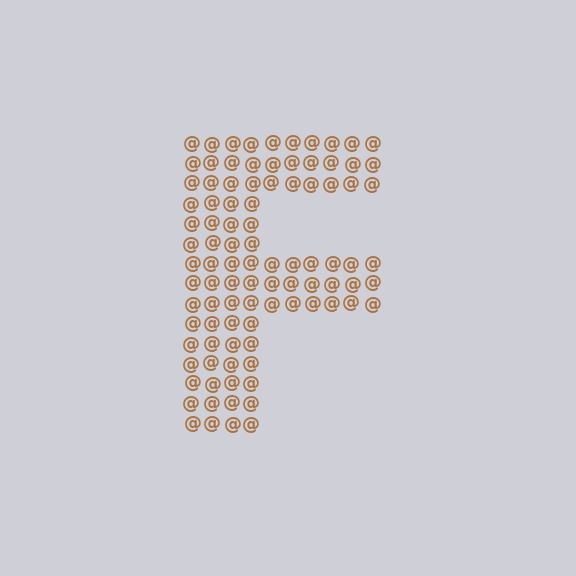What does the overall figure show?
The overall figure shows the letter F.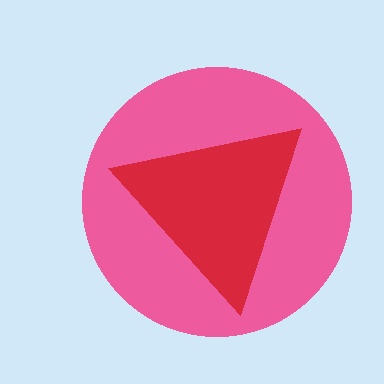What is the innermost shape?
The red triangle.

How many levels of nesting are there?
2.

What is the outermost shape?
The pink circle.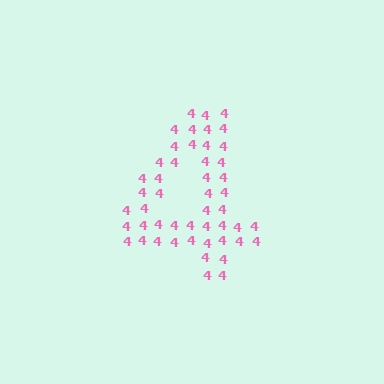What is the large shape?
The large shape is the digit 4.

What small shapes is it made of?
It is made of small digit 4's.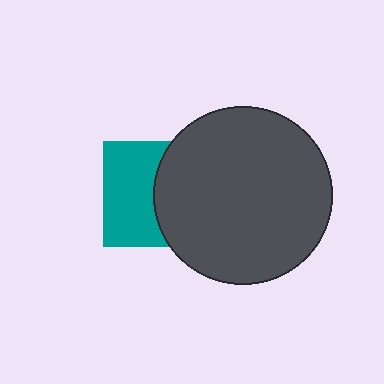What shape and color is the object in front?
The object in front is a dark gray circle.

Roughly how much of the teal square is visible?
About half of it is visible (roughly 52%).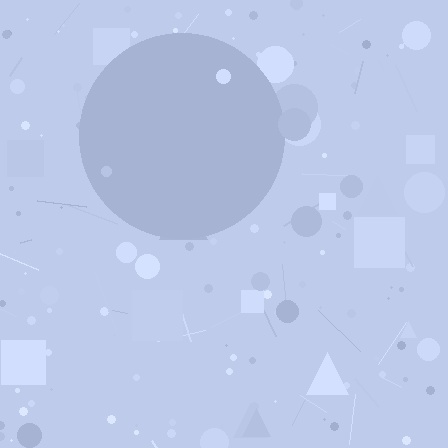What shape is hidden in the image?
A circle is hidden in the image.